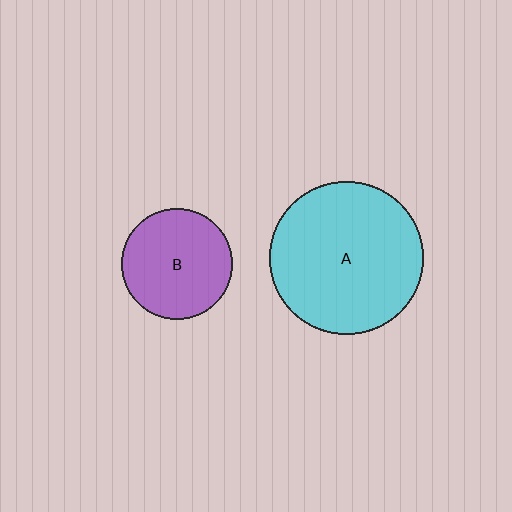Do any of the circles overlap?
No, none of the circles overlap.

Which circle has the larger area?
Circle A (cyan).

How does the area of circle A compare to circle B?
Approximately 1.9 times.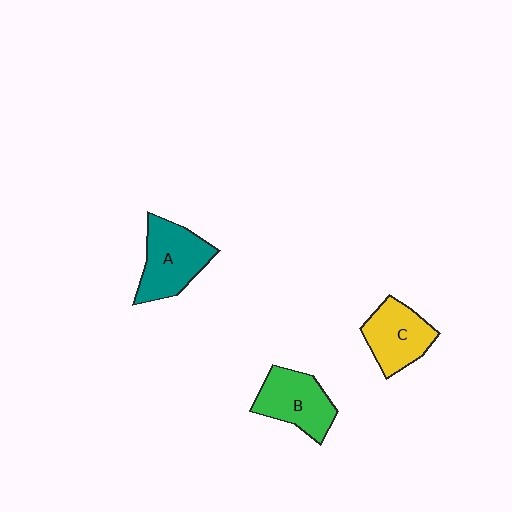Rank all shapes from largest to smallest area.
From largest to smallest: A (teal), B (green), C (yellow).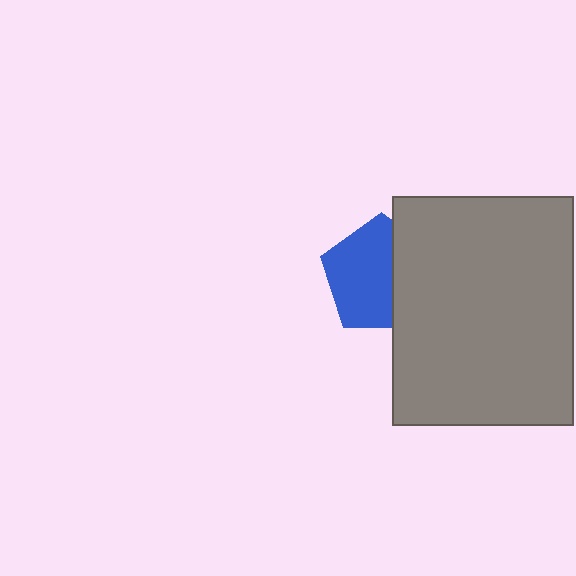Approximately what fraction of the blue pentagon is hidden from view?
Roughly 38% of the blue pentagon is hidden behind the gray rectangle.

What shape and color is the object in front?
The object in front is a gray rectangle.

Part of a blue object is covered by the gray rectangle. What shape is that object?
It is a pentagon.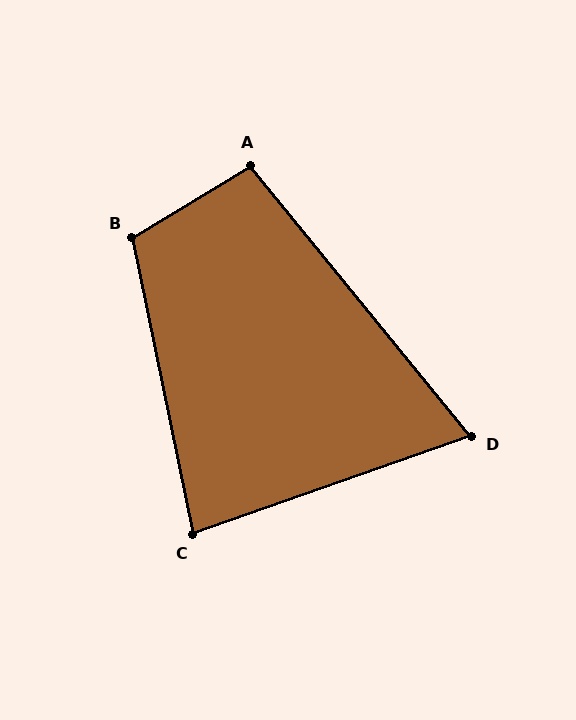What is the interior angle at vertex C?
Approximately 82 degrees (acute).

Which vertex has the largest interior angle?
B, at approximately 110 degrees.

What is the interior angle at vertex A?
Approximately 98 degrees (obtuse).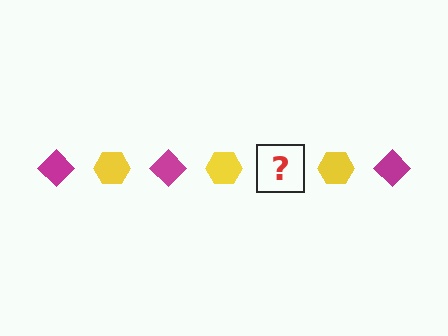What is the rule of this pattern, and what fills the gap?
The rule is that the pattern alternates between magenta diamond and yellow hexagon. The gap should be filled with a magenta diamond.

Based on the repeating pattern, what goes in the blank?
The blank should be a magenta diamond.